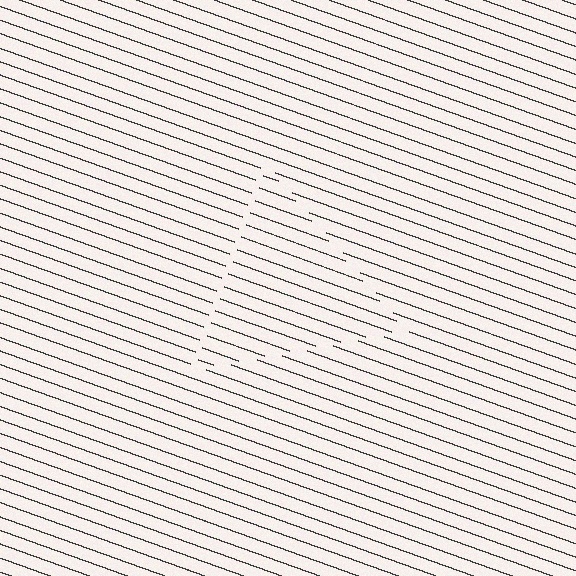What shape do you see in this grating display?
An illusory triangle. The interior of the shape contains the same grating, shifted by half a period — the contour is defined by the phase discontinuity where line-ends from the inner and outer gratings abut.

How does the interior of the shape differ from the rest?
The interior of the shape contains the same grating, shifted by half a period — the contour is defined by the phase discontinuity where line-ends from the inner and outer gratings abut.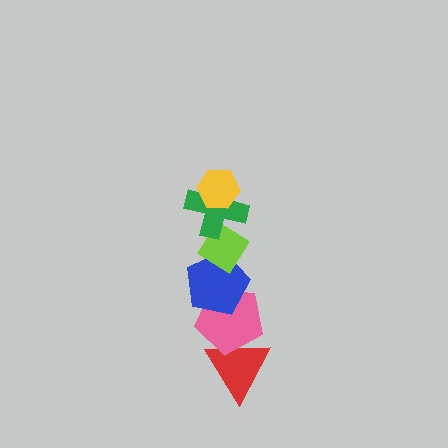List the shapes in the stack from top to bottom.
From top to bottom: the yellow hexagon, the green cross, the lime diamond, the blue pentagon, the pink pentagon, the red triangle.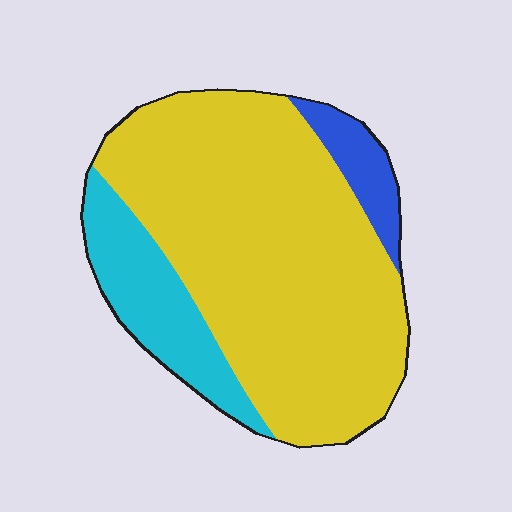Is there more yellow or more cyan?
Yellow.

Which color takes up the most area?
Yellow, at roughly 75%.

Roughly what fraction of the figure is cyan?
Cyan covers 18% of the figure.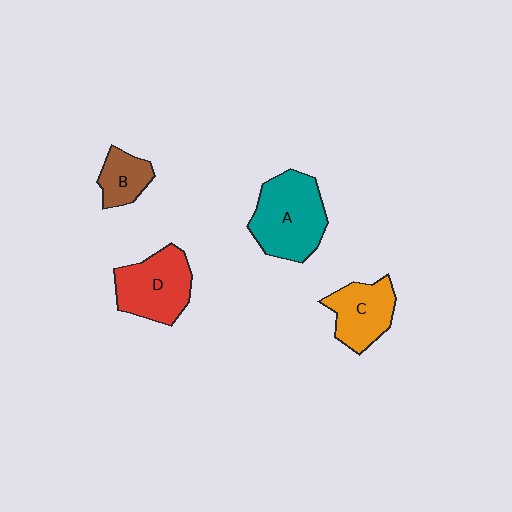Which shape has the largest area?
Shape A (teal).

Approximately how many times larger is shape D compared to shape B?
Approximately 1.9 times.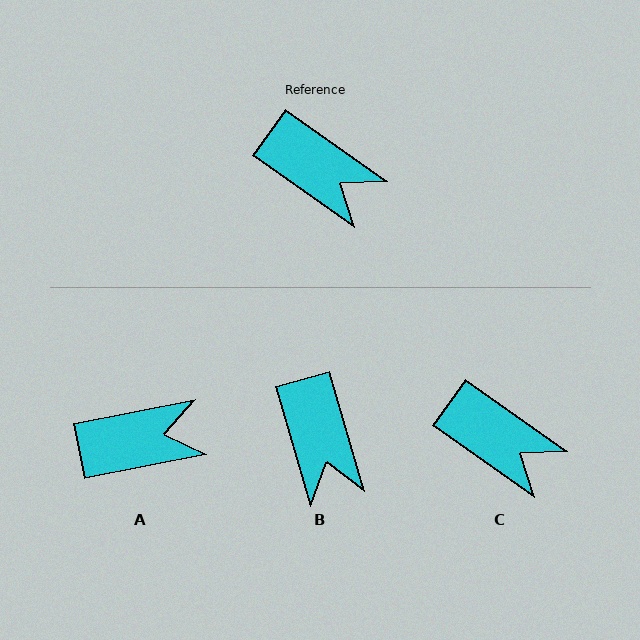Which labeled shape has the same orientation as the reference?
C.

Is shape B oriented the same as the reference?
No, it is off by about 39 degrees.